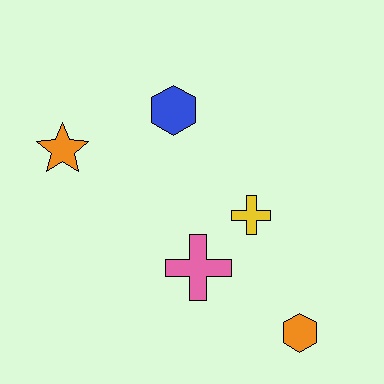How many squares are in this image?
There are no squares.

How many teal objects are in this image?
There are no teal objects.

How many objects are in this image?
There are 5 objects.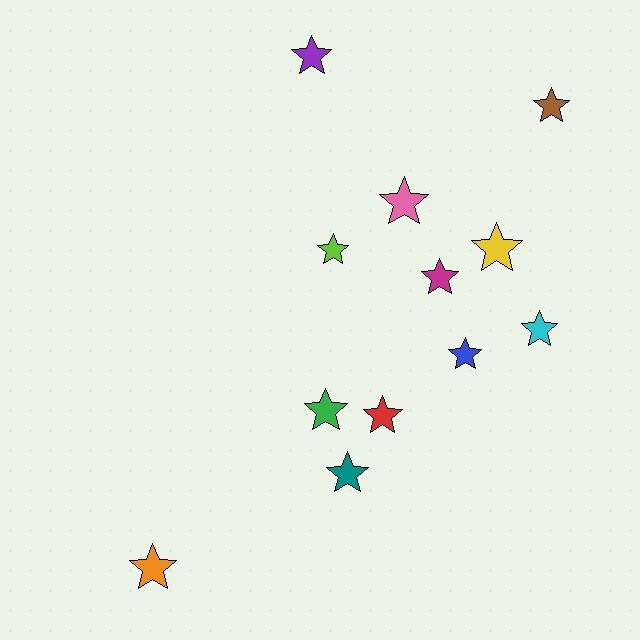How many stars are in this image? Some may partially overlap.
There are 12 stars.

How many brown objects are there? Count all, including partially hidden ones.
There is 1 brown object.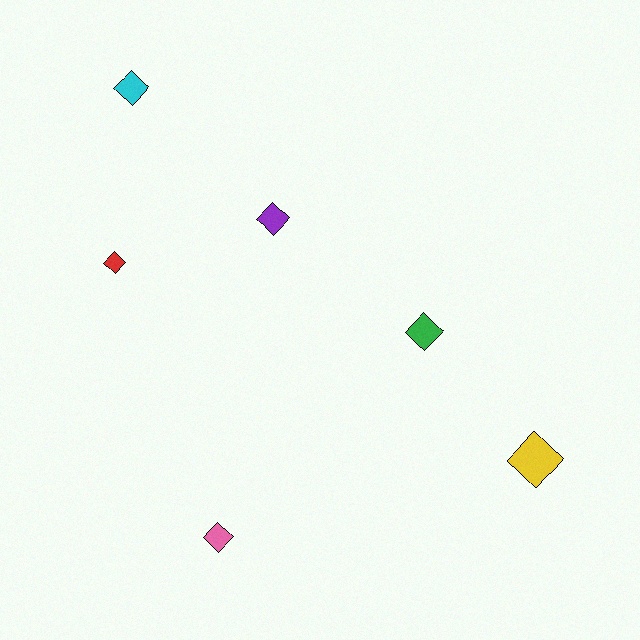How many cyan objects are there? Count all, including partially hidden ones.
There is 1 cyan object.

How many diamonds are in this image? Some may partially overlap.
There are 6 diamonds.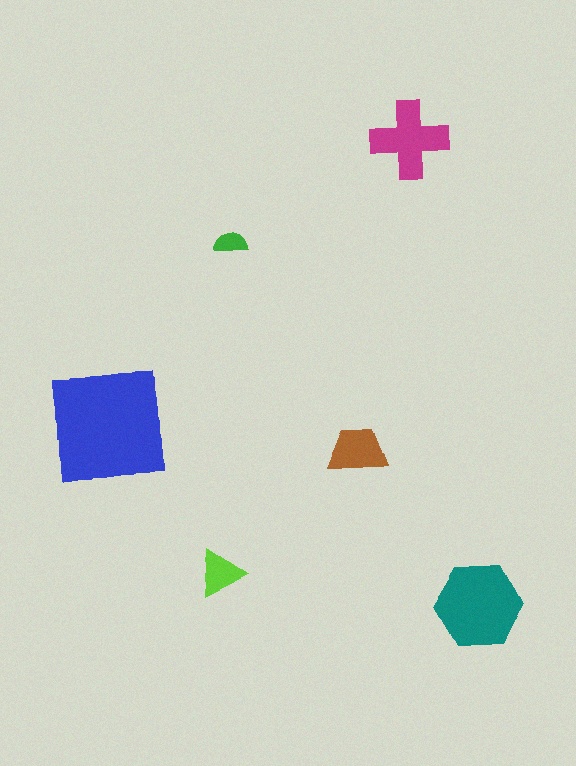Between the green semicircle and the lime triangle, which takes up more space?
The lime triangle.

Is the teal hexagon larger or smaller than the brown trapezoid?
Larger.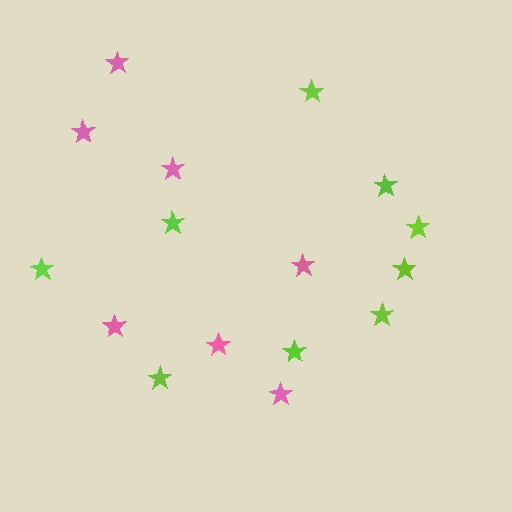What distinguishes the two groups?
There are 2 groups: one group of pink stars (7) and one group of lime stars (9).